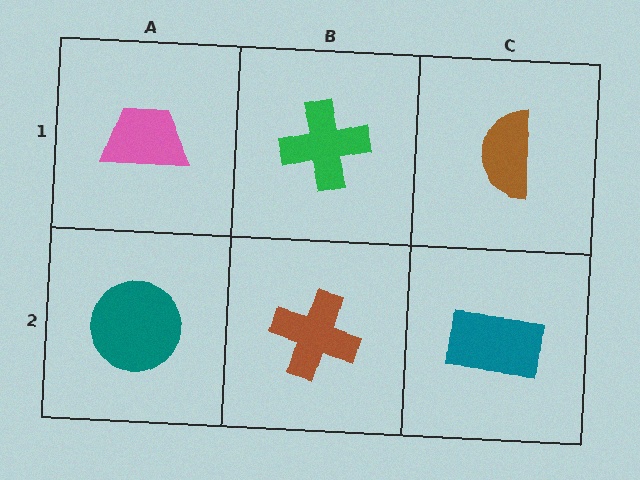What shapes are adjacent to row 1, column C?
A teal rectangle (row 2, column C), a green cross (row 1, column B).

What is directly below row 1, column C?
A teal rectangle.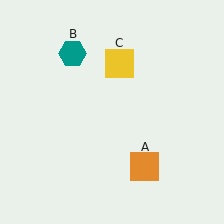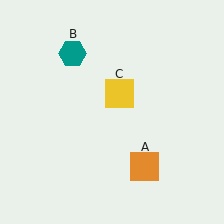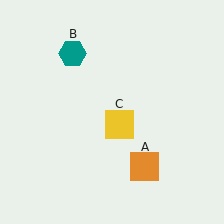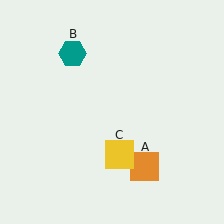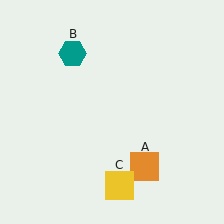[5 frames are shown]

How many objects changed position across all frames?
1 object changed position: yellow square (object C).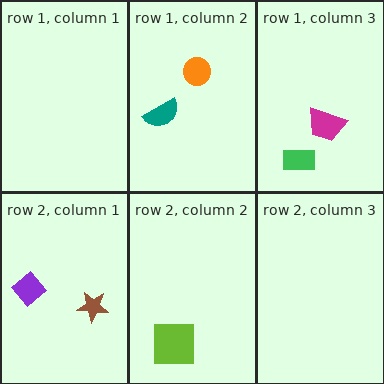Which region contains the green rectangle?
The row 1, column 3 region.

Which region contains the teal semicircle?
The row 1, column 2 region.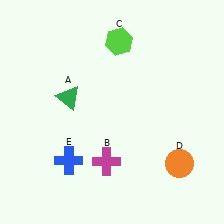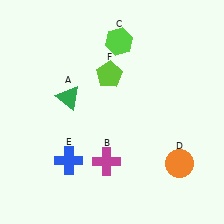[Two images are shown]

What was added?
A lime pentagon (F) was added in Image 2.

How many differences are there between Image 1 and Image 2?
There is 1 difference between the two images.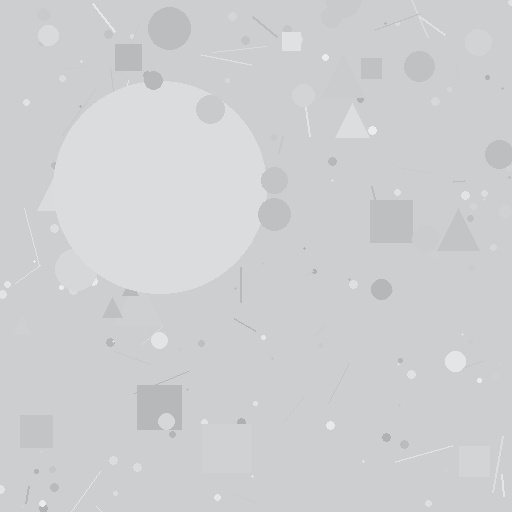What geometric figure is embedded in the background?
A circle is embedded in the background.